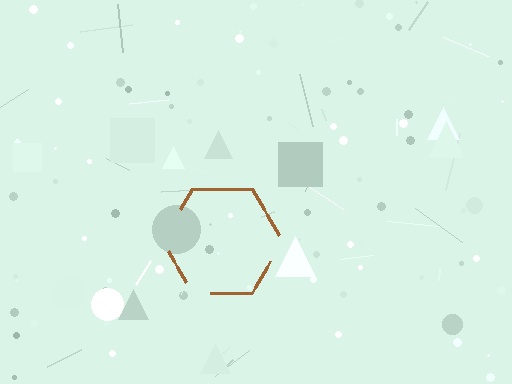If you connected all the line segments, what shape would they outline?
They would outline a hexagon.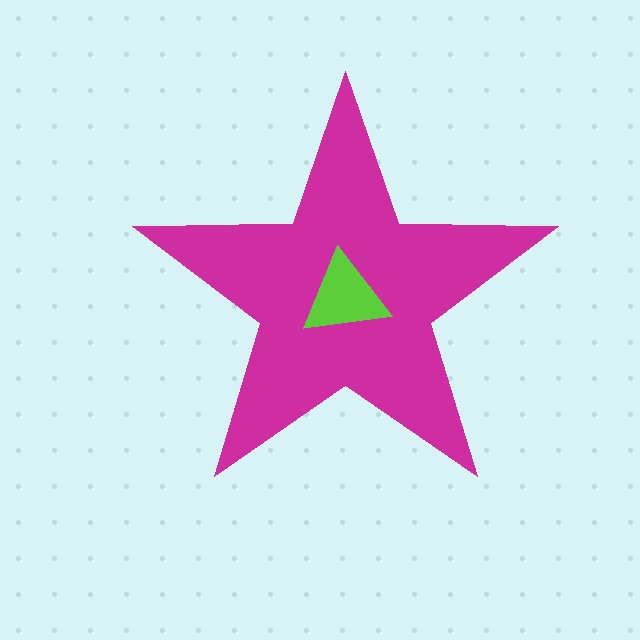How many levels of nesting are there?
2.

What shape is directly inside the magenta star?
The lime triangle.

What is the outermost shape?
The magenta star.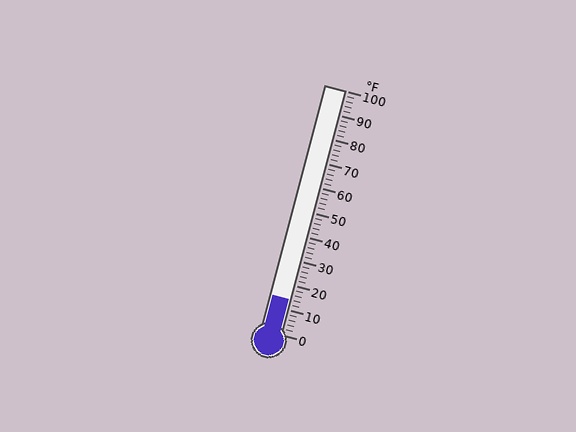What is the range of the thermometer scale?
The thermometer scale ranges from 0°F to 100°F.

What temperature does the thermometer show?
The thermometer shows approximately 14°F.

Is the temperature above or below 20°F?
The temperature is below 20°F.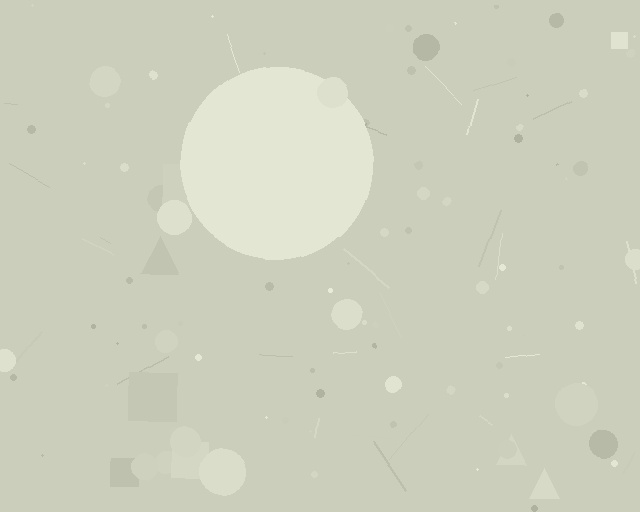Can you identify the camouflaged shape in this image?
The camouflaged shape is a circle.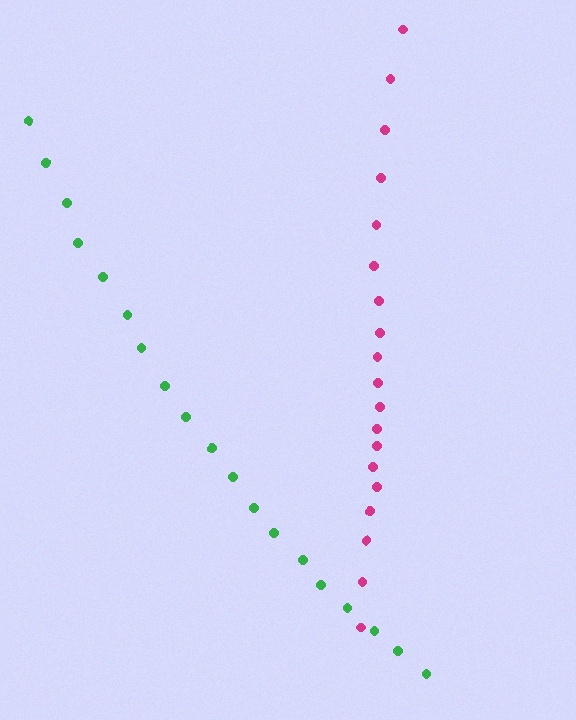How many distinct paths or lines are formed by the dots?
There are 2 distinct paths.